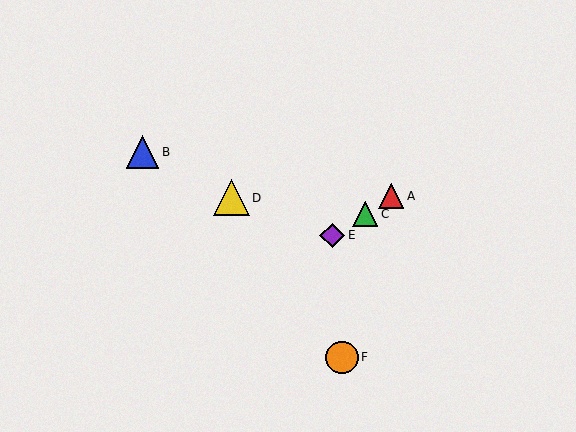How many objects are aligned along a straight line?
3 objects (A, C, E) are aligned along a straight line.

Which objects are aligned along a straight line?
Objects A, C, E are aligned along a straight line.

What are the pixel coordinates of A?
Object A is at (391, 196).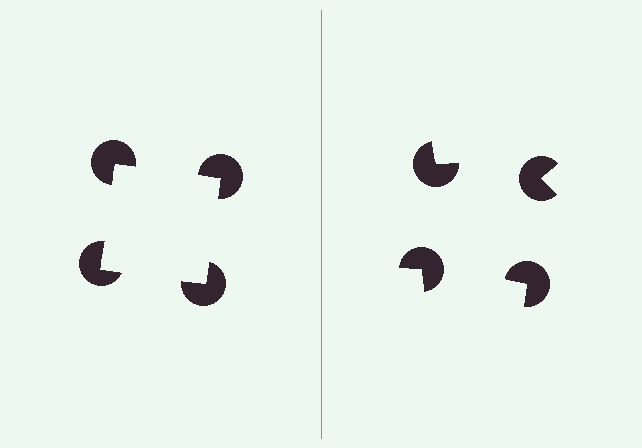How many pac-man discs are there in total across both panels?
8 — 4 on each side.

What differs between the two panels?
The pac-man discs are positioned identically on both sides; only the wedge orientations differ. On the left they align to a square; on the right they are misaligned.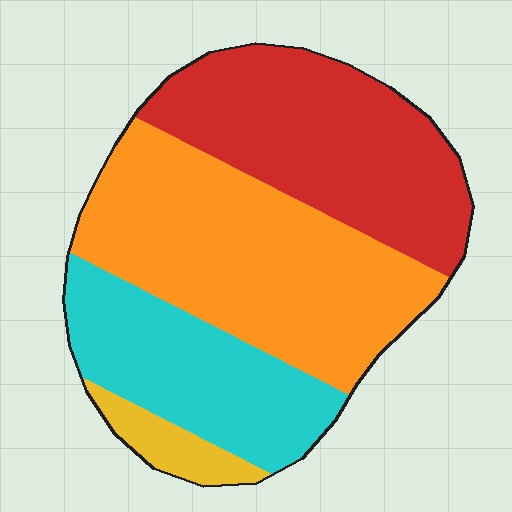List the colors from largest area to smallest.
From largest to smallest: orange, red, cyan, yellow.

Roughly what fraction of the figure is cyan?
Cyan covers 23% of the figure.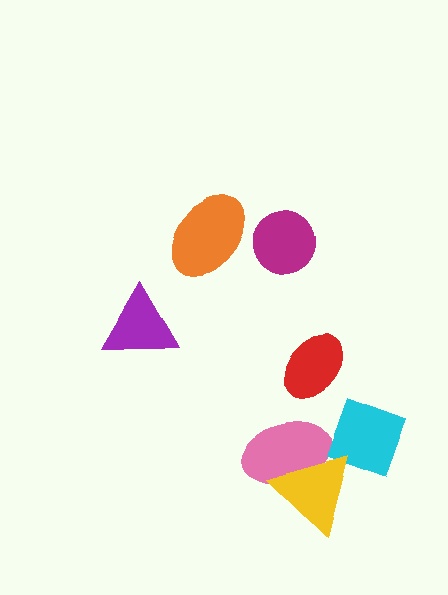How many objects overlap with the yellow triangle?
2 objects overlap with the yellow triangle.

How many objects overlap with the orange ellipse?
0 objects overlap with the orange ellipse.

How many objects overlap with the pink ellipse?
1 object overlaps with the pink ellipse.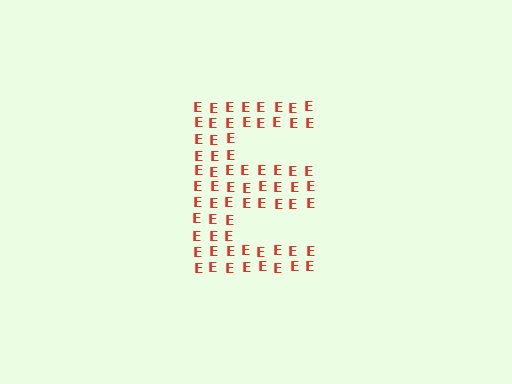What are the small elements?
The small elements are letter E's.